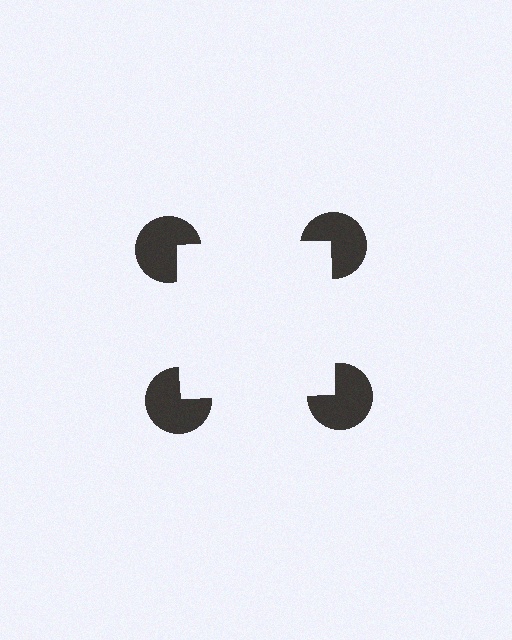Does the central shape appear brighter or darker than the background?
It typically appears slightly brighter than the background, even though no actual brightness change is drawn.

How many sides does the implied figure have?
4 sides.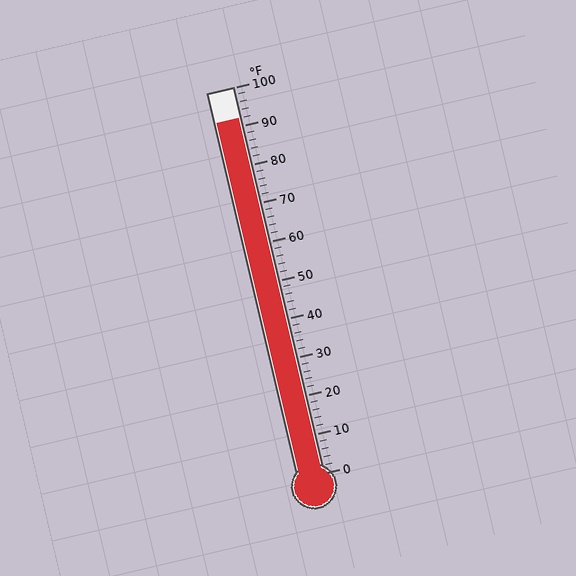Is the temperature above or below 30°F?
The temperature is above 30°F.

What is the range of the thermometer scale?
The thermometer scale ranges from 0°F to 100°F.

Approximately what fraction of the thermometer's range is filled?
The thermometer is filled to approximately 90% of its range.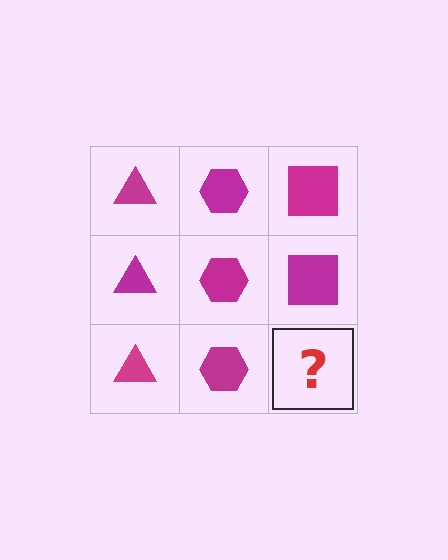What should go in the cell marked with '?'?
The missing cell should contain a magenta square.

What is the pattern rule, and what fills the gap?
The rule is that each column has a consistent shape. The gap should be filled with a magenta square.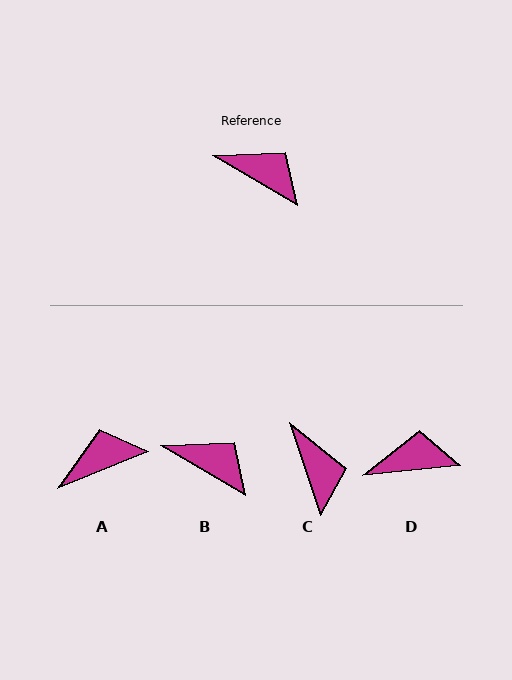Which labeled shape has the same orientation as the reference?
B.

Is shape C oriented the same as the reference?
No, it is off by about 41 degrees.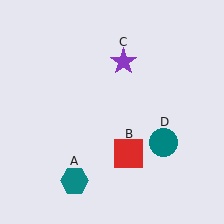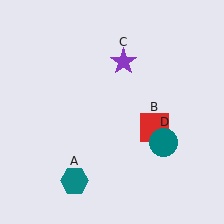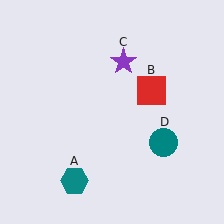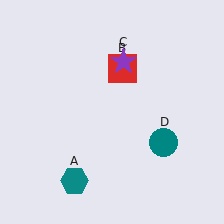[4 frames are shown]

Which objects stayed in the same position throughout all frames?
Teal hexagon (object A) and purple star (object C) and teal circle (object D) remained stationary.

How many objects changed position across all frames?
1 object changed position: red square (object B).